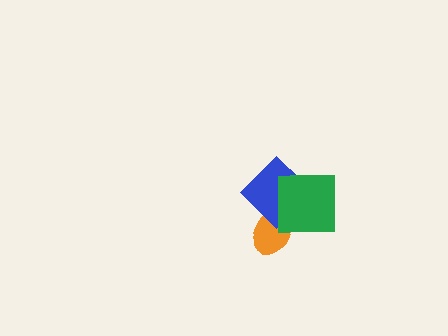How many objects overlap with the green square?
2 objects overlap with the green square.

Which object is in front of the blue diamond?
The green square is in front of the blue diamond.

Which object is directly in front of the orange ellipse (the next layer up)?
The blue diamond is directly in front of the orange ellipse.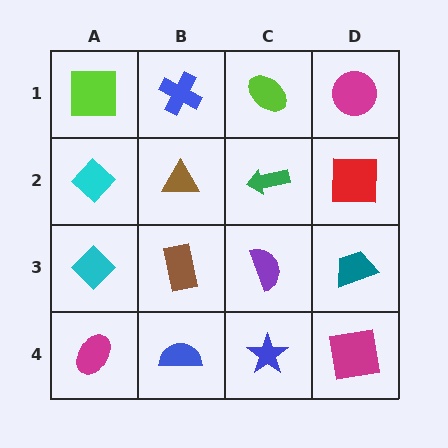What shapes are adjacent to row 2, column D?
A magenta circle (row 1, column D), a teal trapezoid (row 3, column D), a green arrow (row 2, column C).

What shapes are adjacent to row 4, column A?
A cyan diamond (row 3, column A), a blue semicircle (row 4, column B).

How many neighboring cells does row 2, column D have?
3.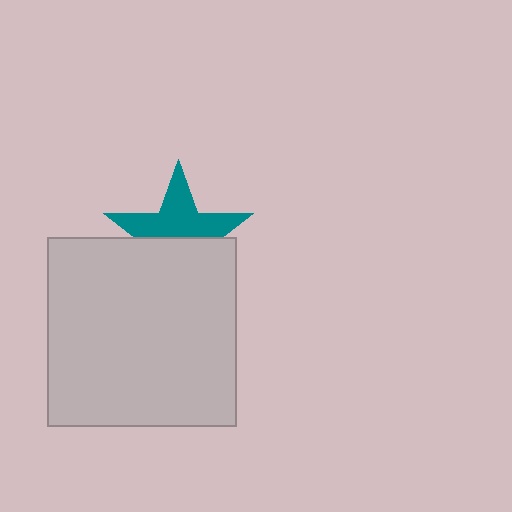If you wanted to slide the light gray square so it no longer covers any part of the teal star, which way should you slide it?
Slide it down — that is the most direct way to separate the two shapes.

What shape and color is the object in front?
The object in front is a light gray square.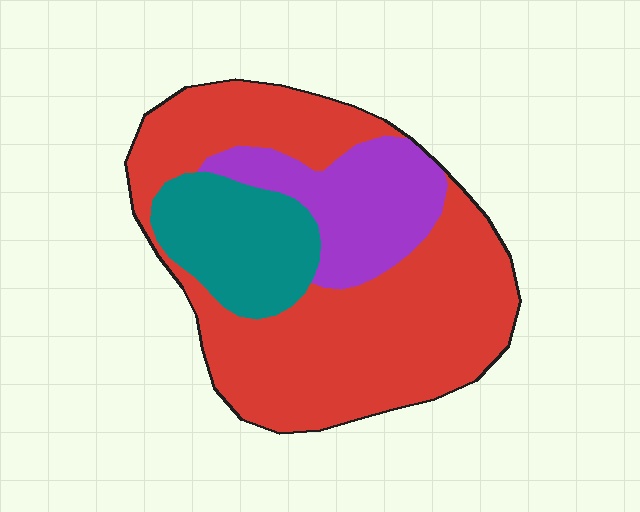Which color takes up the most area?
Red, at roughly 65%.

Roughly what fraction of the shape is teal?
Teal takes up about one sixth (1/6) of the shape.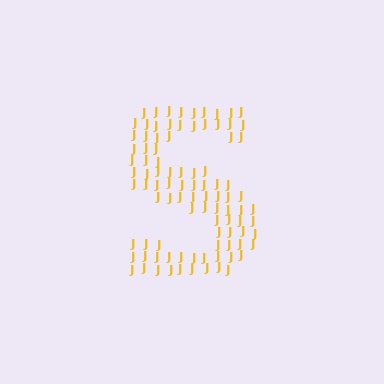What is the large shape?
The large shape is the letter S.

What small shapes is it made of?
It is made of small letter J's.